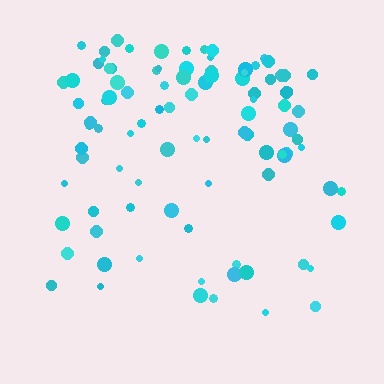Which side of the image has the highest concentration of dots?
The top.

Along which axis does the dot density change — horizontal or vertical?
Vertical.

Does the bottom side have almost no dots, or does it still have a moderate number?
Still a moderate number, just noticeably fewer than the top.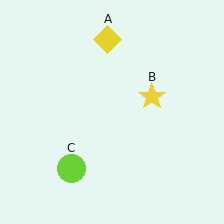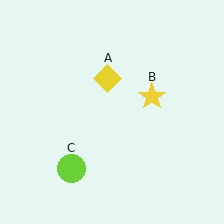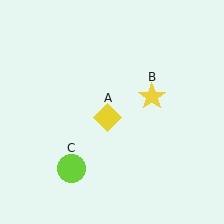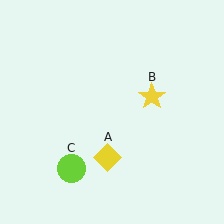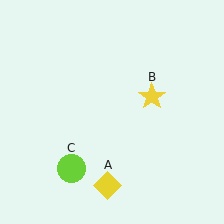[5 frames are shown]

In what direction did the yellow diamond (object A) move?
The yellow diamond (object A) moved down.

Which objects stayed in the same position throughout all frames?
Yellow star (object B) and lime circle (object C) remained stationary.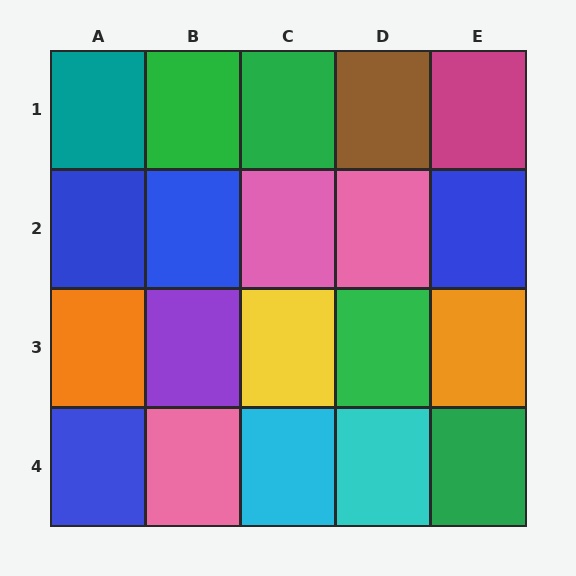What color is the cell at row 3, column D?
Green.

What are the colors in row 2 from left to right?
Blue, blue, pink, pink, blue.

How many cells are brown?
1 cell is brown.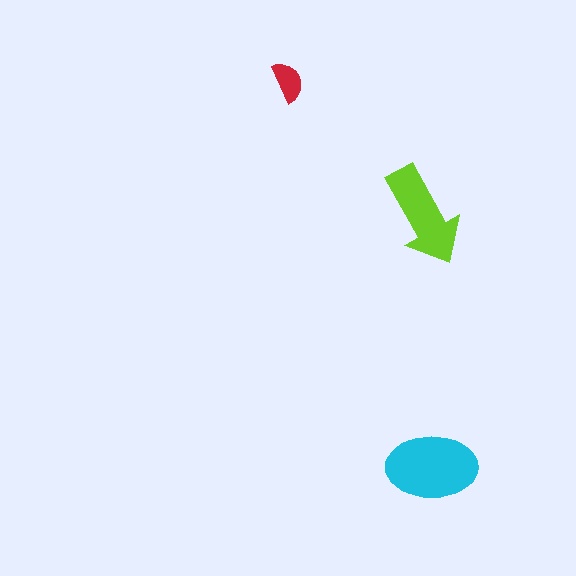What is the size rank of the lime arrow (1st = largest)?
2nd.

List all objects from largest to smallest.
The cyan ellipse, the lime arrow, the red semicircle.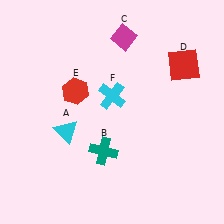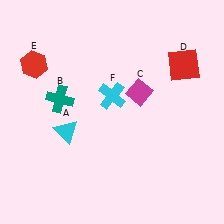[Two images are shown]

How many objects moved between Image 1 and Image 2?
3 objects moved between the two images.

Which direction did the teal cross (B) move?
The teal cross (B) moved up.